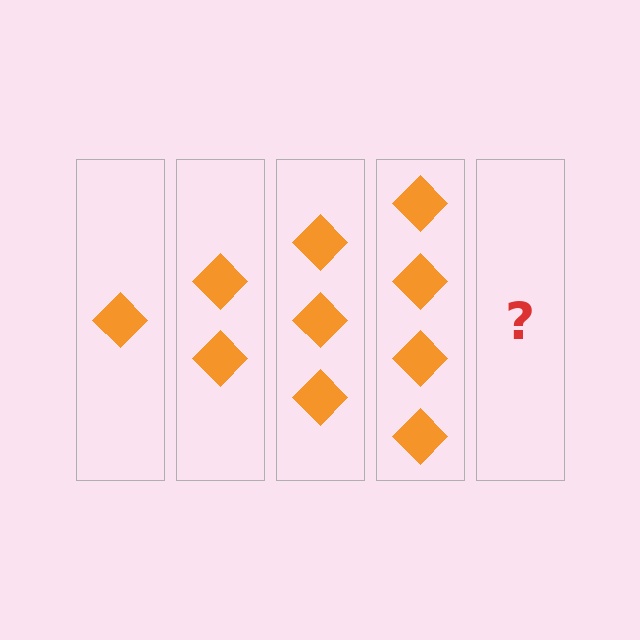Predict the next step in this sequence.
The next step is 5 diamonds.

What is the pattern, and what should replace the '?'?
The pattern is that each step adds one more diamond. The '?' should be 5 diamonds.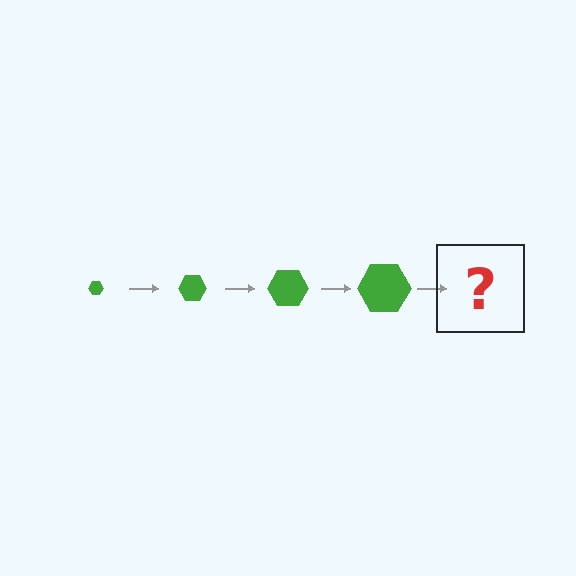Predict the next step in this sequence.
The next step is a green hexagon, larger than the previous one.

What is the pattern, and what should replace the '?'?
The pattern is that the hexagon gets progressively larger each step. The '?' should be a green hexagon, larger than the previous one.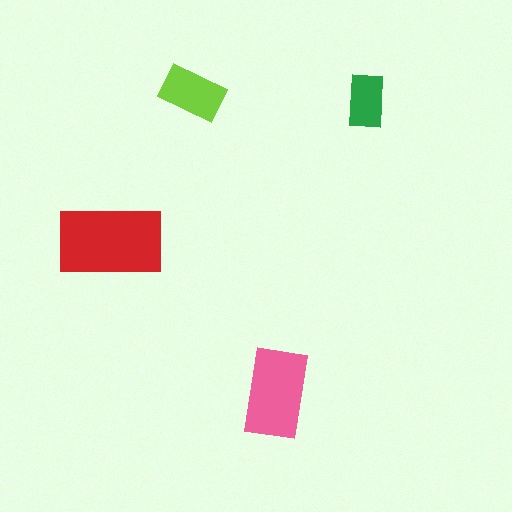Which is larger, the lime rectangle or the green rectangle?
The lime one.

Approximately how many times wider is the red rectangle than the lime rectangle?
About 1.5 times wider.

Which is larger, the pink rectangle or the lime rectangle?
The pink one.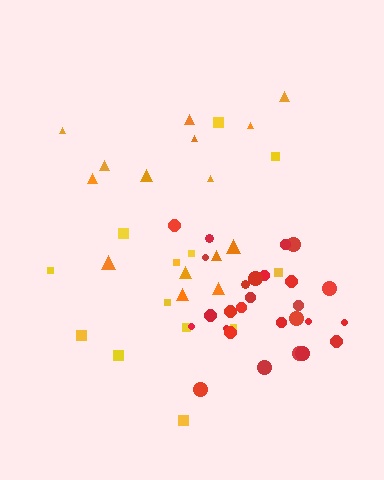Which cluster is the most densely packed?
Red.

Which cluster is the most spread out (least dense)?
Yellow.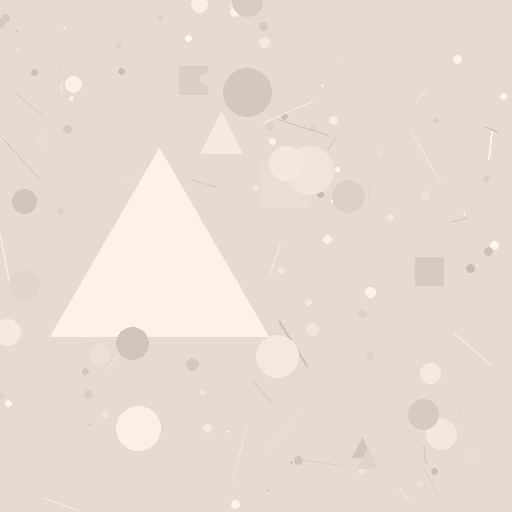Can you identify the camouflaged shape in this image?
The camouflaged shape is a triangle.